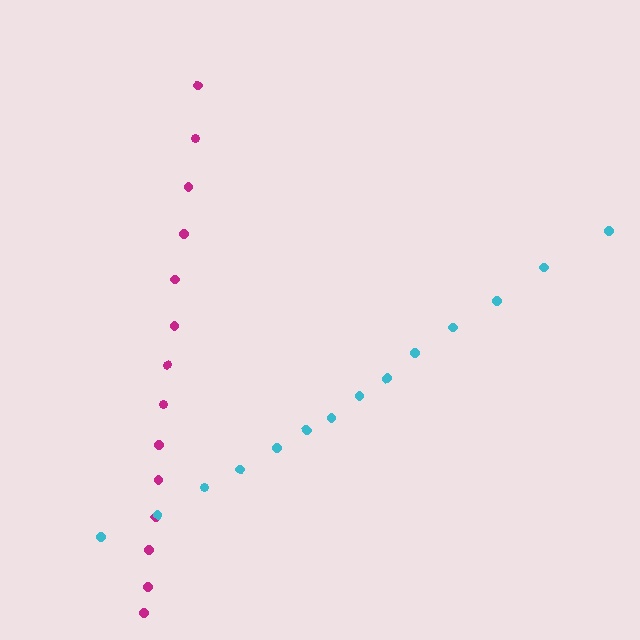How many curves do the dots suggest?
There are 2 distinct paths.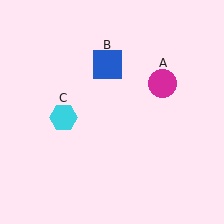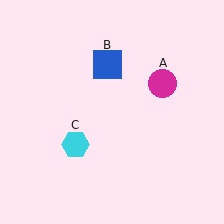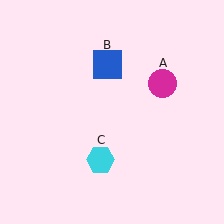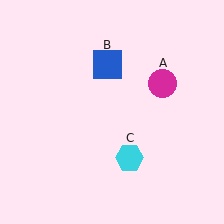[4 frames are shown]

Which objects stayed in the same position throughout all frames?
Magenta circle (object A) and blue square (object B) remained stationary.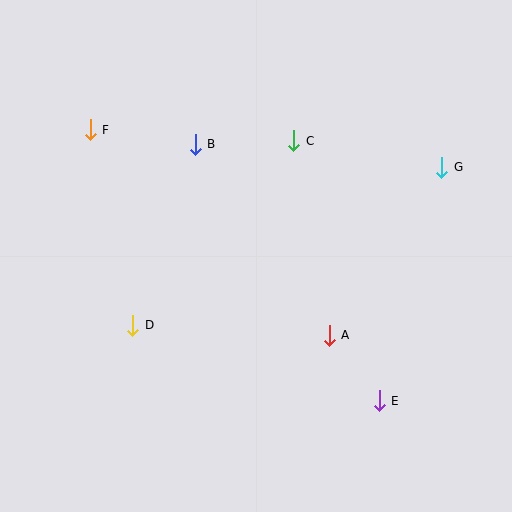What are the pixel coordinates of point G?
Point G is at (442, 167).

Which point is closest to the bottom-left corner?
Point D is closest to the bottom-left corner.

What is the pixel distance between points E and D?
The distance between E and D is 258 pixels.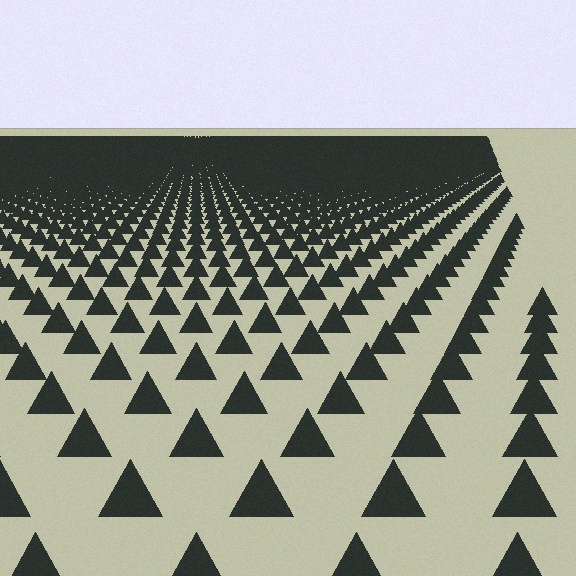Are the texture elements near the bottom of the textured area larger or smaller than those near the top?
Larger. Near the bottom, elements are closer to the viewer and appear at a bigger on-screen size.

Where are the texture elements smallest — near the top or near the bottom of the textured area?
Near the top.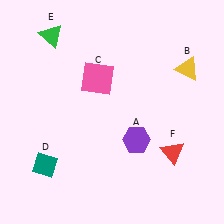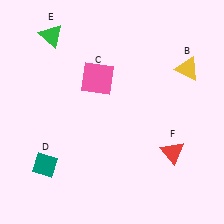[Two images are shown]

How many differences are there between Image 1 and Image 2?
There is 1 difference between the two images.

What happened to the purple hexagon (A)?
The purple hexagon (A) was removed in Image 2. It was in the bottom-right area of Image 1.